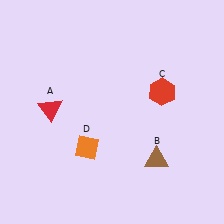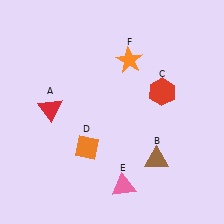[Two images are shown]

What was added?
A pink triangle (E), an orange star (F) were added in Image 2.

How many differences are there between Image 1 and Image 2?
There are 2 differences between the two images.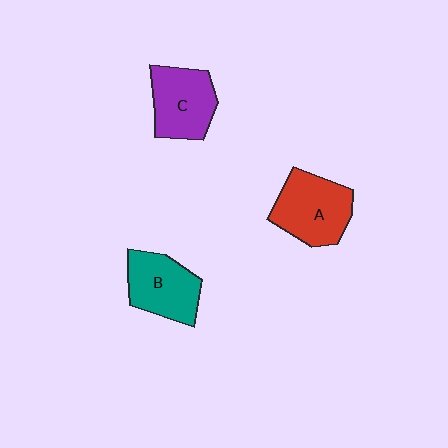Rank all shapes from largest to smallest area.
From largest to smallest: A (red), C (purple), B (teal).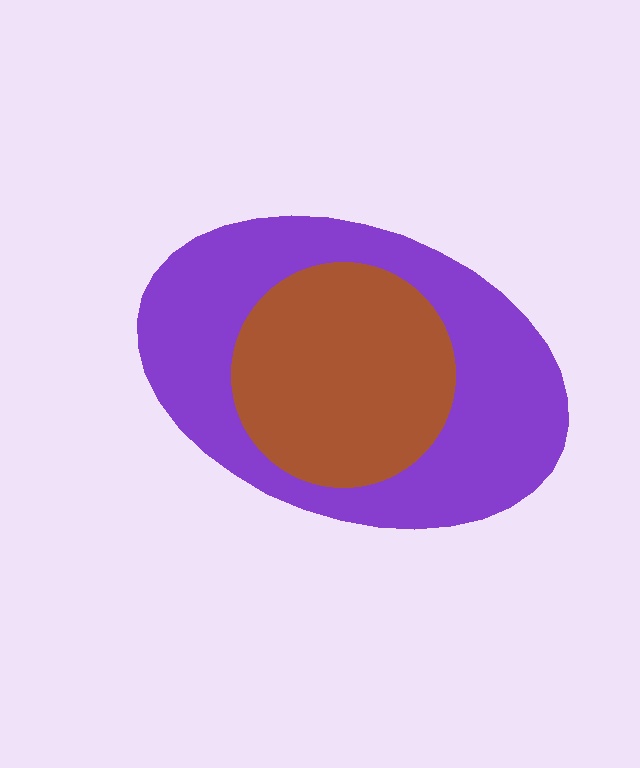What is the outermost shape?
The purple ellipse.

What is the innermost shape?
The brown circle.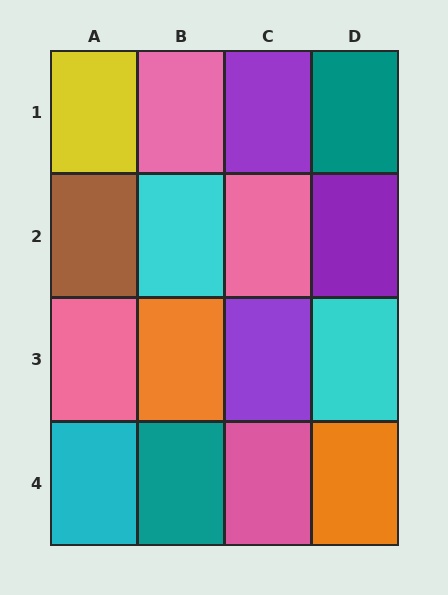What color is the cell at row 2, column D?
Purple.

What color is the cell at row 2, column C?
Pink.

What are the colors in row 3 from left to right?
Pink, orange, purple, cyan.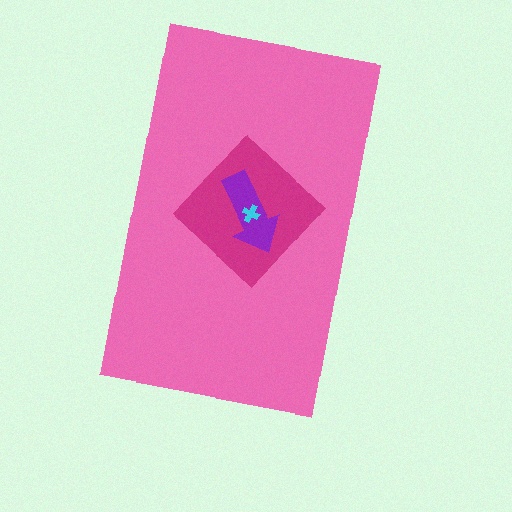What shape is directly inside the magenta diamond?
The purple arrow.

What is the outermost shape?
The pink rectangle.